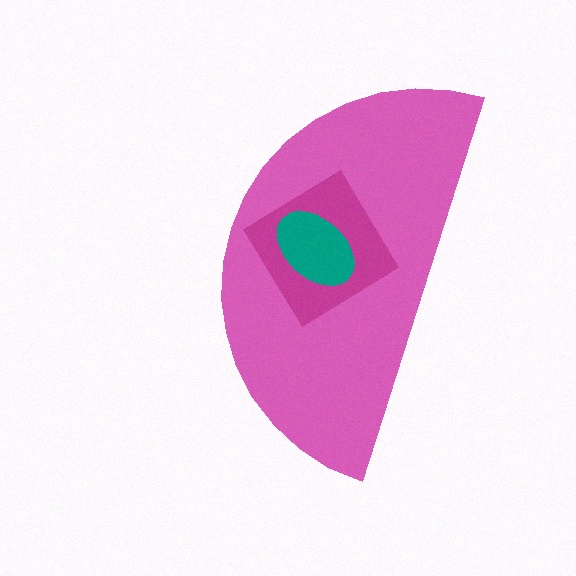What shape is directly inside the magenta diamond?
The teal ellipse.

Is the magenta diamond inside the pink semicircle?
Yes.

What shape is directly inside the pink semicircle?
The magenta diamond.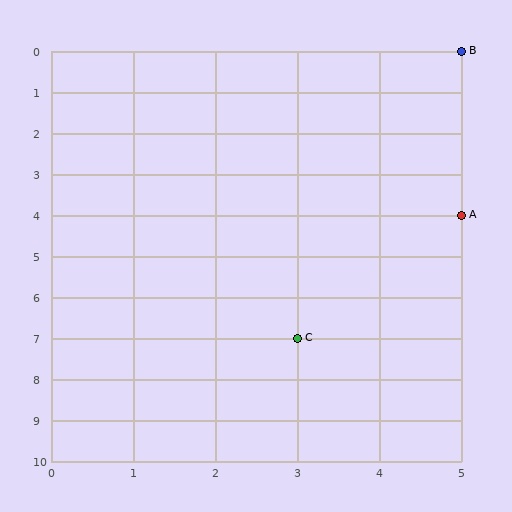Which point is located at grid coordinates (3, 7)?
Point C is at (3, 7).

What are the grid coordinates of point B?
Point B is at grid coordinates (5, 0).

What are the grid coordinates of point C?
Point C is at grid coordinates (3, 7).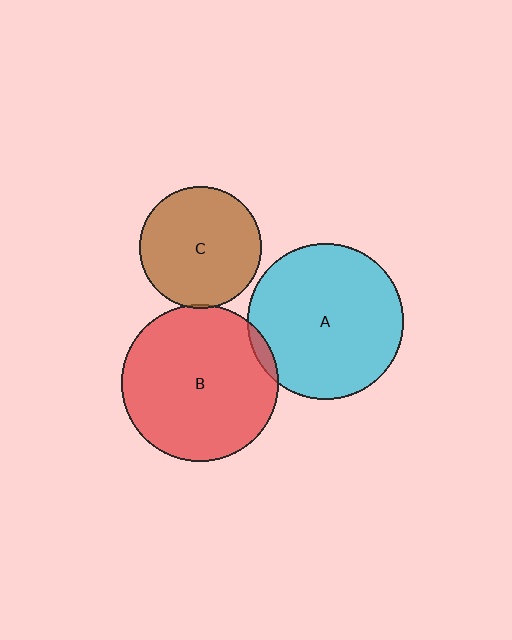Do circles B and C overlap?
Yes.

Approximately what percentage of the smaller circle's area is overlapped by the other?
Approximately 5%.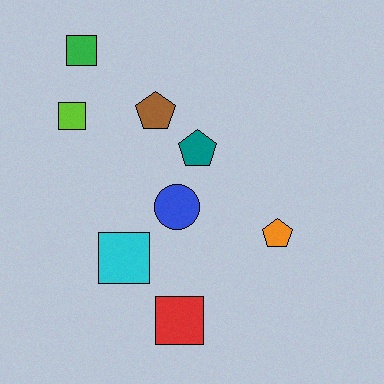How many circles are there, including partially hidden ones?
There is 1 circle.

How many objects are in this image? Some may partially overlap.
There are 8 objects.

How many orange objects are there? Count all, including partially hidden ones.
There is 1 orange object.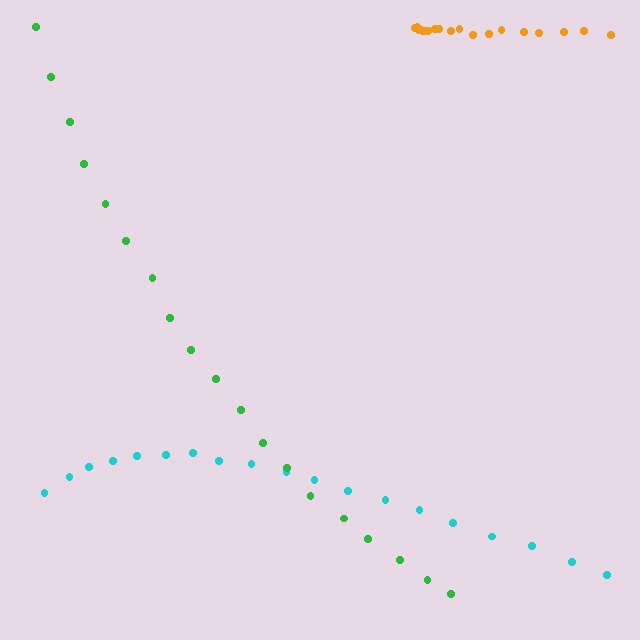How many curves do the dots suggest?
There are 3 distinct paths.